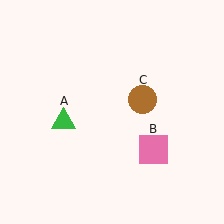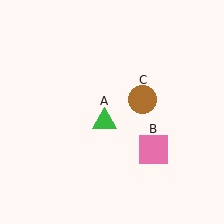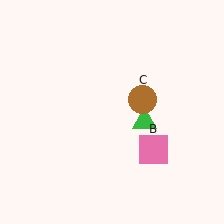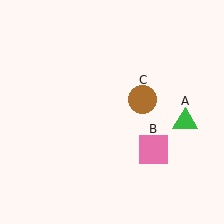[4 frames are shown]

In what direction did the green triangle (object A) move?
The green triangle (object A) moved right.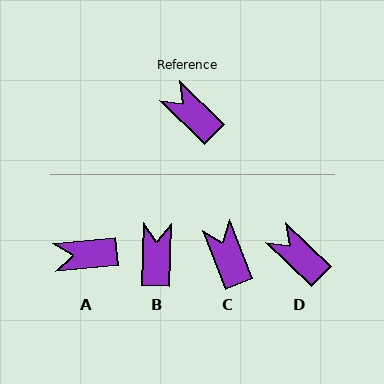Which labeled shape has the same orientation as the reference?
D.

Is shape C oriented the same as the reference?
No, it is off by about 25 degrees.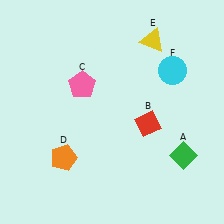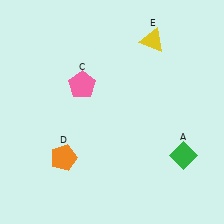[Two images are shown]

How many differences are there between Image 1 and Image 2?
There are 2 differences between the two images.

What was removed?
The cyan circle (F), the red diamond (B) were removed in Image 2.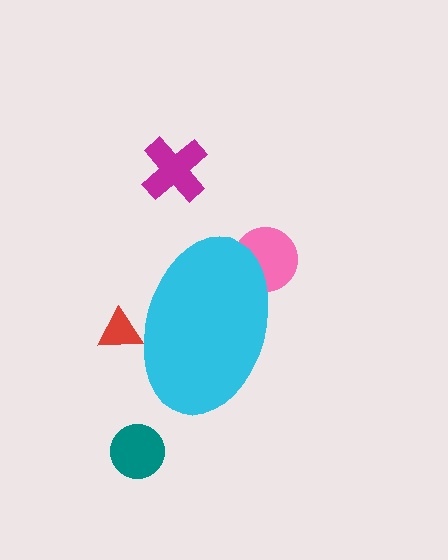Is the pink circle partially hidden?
Yes, the pink circle is partially hidden behind the cyan ellipse.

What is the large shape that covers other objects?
A cyan ellipse.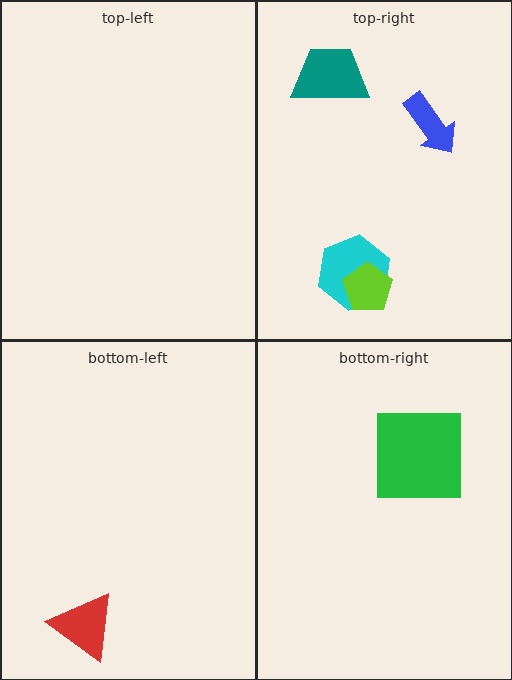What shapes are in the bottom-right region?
The green square.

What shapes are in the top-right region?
The blue arrow, the teal trapezoid, the cyan hexagon, the lime pentagon.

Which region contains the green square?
The bottom-right region.